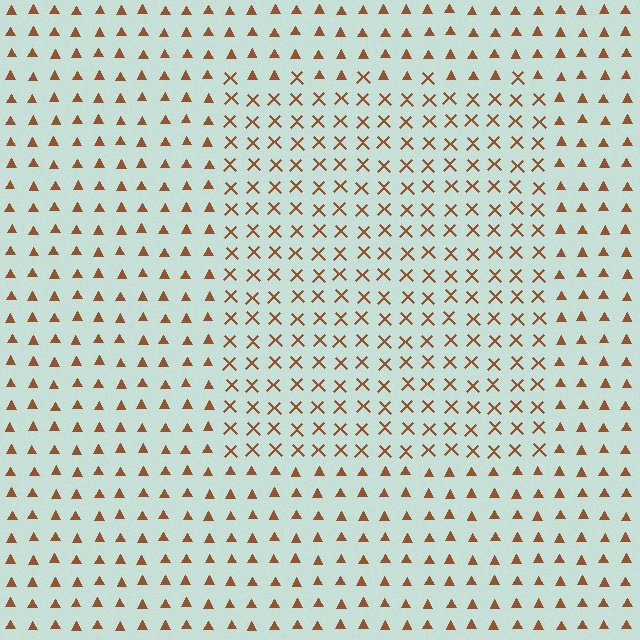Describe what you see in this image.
The image is filled with small brown elements arranged in a uniform grid. A rectangle-shaped region contains X marks, while the surrounding area contains triangles. The boundary is defined purely by the change in element shape.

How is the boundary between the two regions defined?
The boundary is defined by a change in element shape: X marks inside vs. triangles outside. All elements share the same color and spacing.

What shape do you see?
I see a rectangle.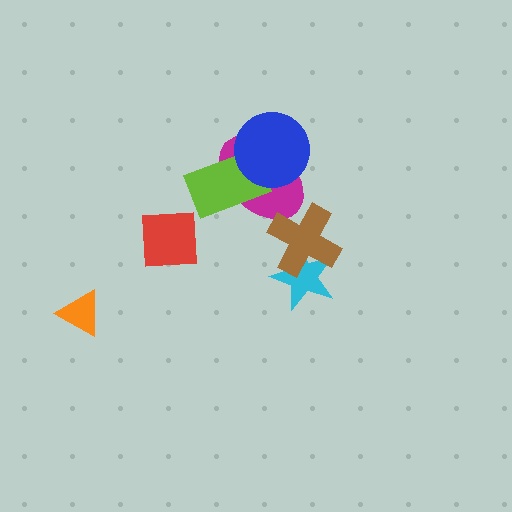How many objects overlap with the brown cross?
2 objects overlap with the brown cross.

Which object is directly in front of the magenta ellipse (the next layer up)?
The lime rectangle is directly in front of the magenta ellipse.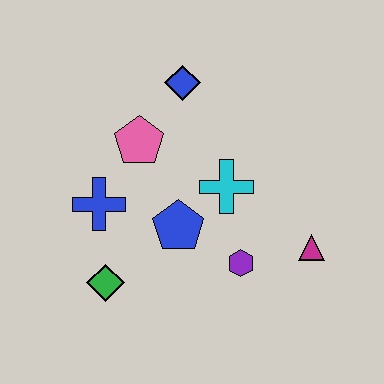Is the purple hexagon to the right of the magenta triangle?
No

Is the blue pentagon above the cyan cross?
No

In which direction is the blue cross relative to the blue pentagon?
The blue cross is to the left of the blue pentagon.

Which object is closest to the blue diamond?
The pink pentagon is closest to the blue diamond.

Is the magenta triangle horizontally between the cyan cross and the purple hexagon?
No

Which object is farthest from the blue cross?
The magenta triangle is farthest from the blue cross.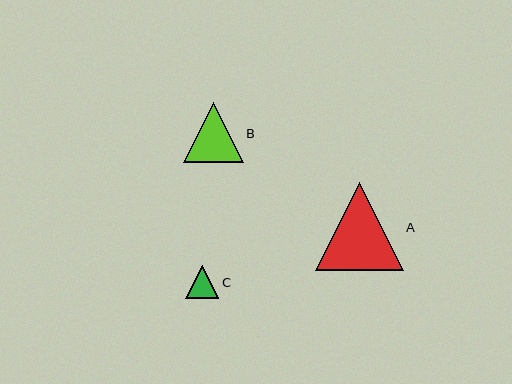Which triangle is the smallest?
Triangle C is the smallest with a size of approximately 33 pixels.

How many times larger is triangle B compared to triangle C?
Triangle B is approximately 1.8 times the size of triangle C.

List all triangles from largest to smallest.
From largest to smallest: A, B, C.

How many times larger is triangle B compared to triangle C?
Triangle B is approximately 1.8 times the size of triangle C.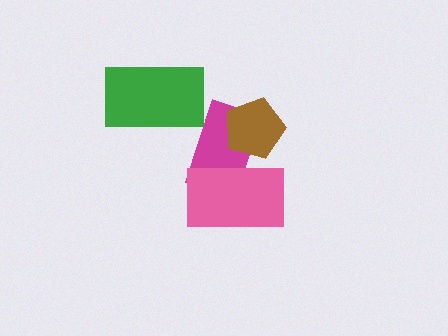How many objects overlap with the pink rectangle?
2 objects overlap with the pink rectangle.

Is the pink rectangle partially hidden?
No, no other shape covers it.